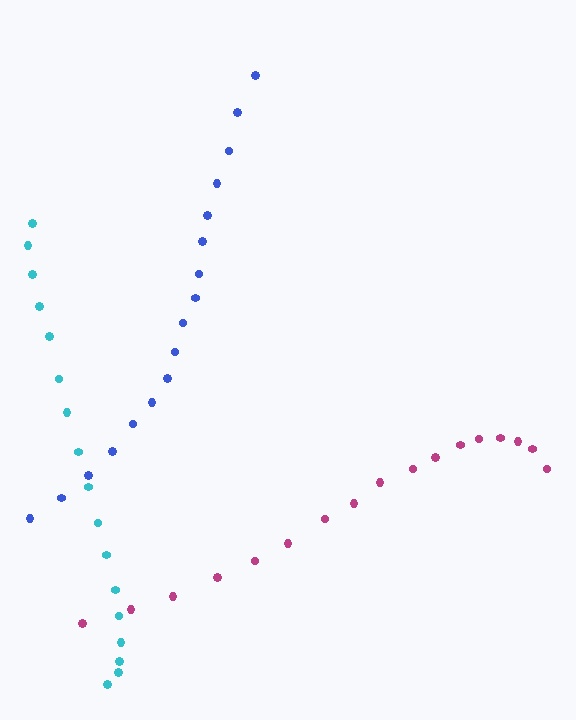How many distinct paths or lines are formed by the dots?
There are 3 distinct paths.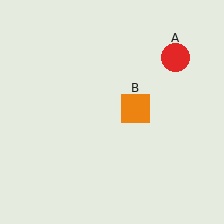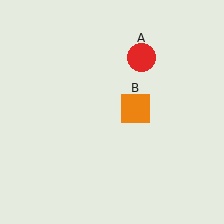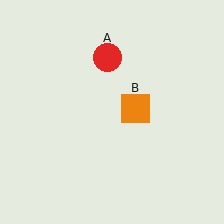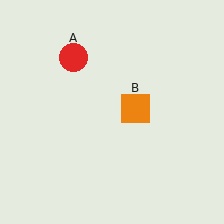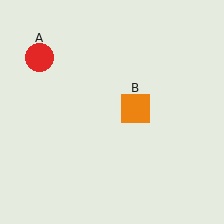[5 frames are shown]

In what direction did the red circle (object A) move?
The red circle (object A) moved left.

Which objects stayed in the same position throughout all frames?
Orange square (object B) remained stationary.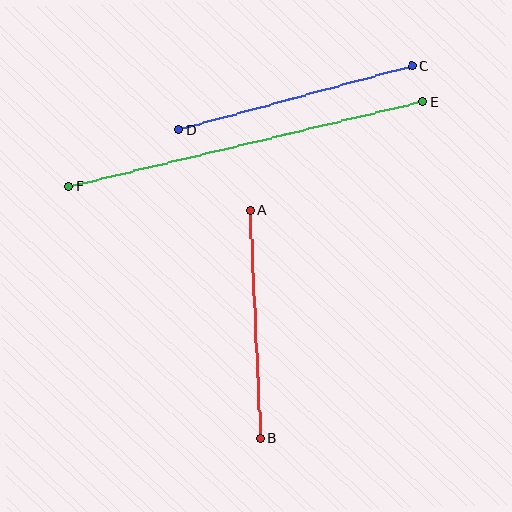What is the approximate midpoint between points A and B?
The midpoint is at approximately (255, 324) pixels.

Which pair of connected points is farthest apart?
Points E and F are farthest apart.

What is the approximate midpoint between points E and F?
The midpoint is at approximately (246, 144) pixels.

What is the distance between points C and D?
The distance is approximately 241 pixels.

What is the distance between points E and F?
The distance is approximately 364 pixels.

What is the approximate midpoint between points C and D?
The midpoint is at approximately (295, 98) pixels.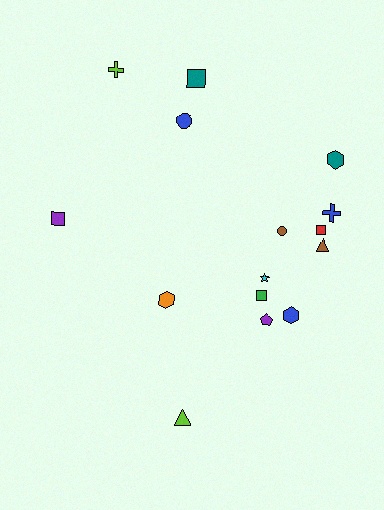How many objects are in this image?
There are 15 objects.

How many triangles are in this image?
There are 2 triangles.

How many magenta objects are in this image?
There are no magenta objects.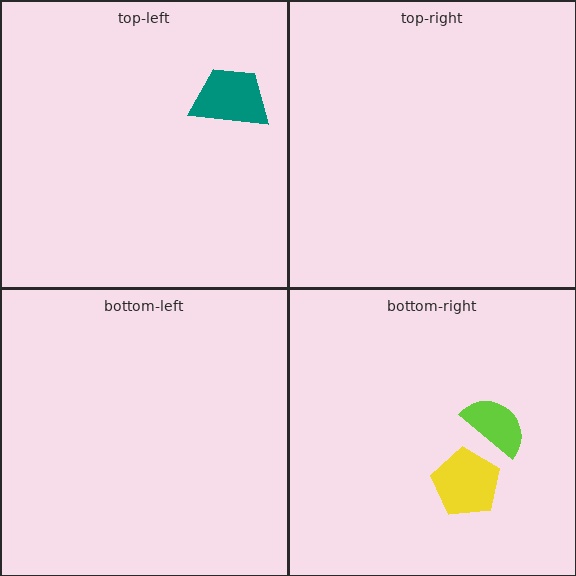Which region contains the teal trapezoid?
The top-left region.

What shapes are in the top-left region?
The teal trapezoid.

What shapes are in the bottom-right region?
The yellow pentagon, the lime semicircle.